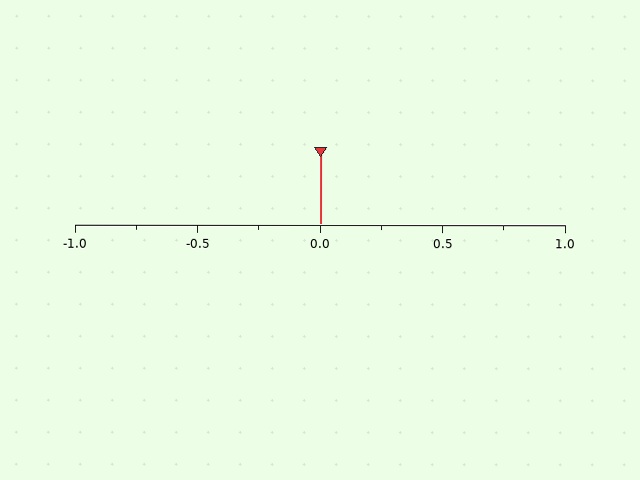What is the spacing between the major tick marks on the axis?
The major ticks are spaced 0.5 apart.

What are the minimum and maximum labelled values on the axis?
The axis runs from -1.0 to 1.0.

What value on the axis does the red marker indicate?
The marker indicates approximately 0.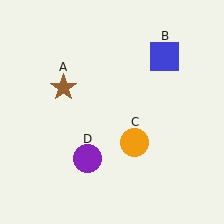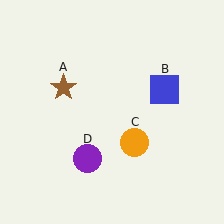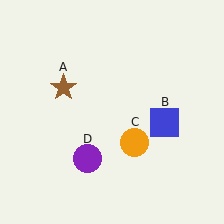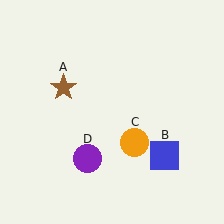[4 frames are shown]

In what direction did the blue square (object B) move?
The blue square (object B) moved down.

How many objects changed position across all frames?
1 object changed position: blue square (object B).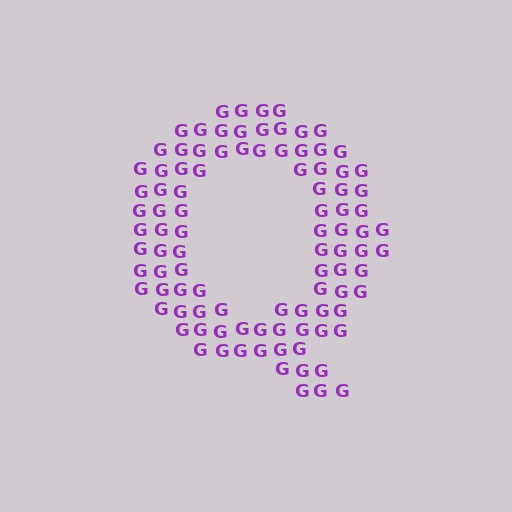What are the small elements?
The small elements are letter G's.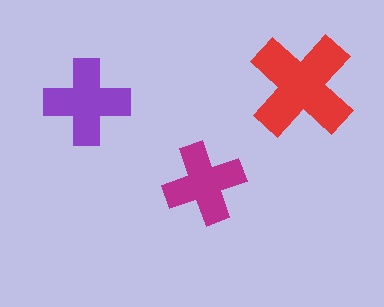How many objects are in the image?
There are 3 objects in the image.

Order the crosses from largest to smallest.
the red one, the purple one, the magenta one.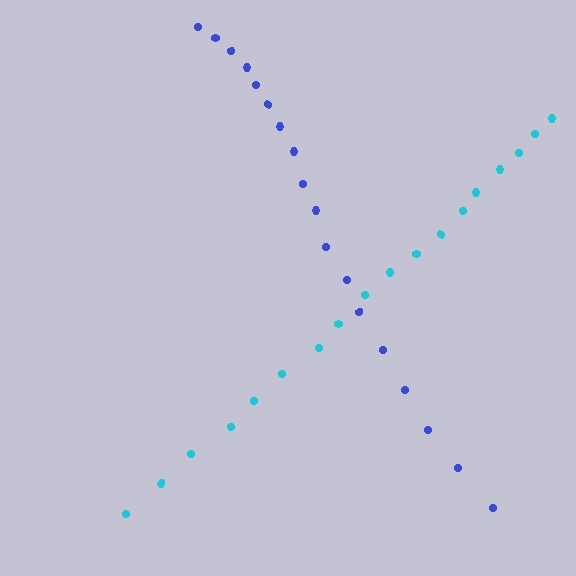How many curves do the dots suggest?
There are 2 distinct paths.